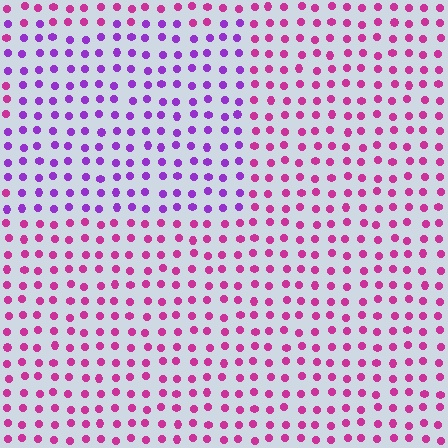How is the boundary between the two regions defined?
The boundary is defined purely by a slight shift in hue (about 40 degrees). Spacing, size, and orientation are identical on both sides.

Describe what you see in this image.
The image is filled with small magenta elements in a uniform arrangement. A rectangle-shaped region is visible where the elements are tinted to a slightly different hue, forming a subtle color boundary.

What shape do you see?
I see a rectangle.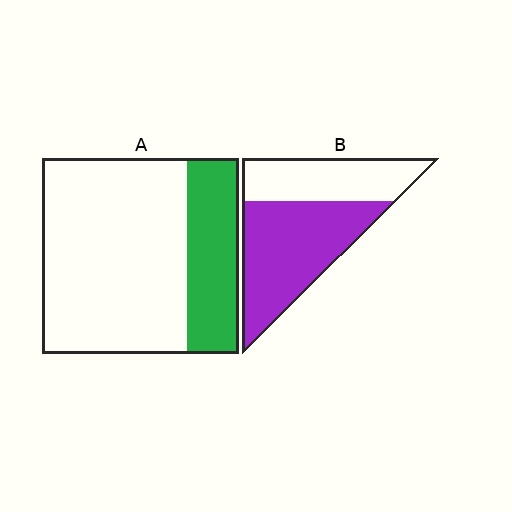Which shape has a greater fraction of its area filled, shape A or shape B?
Shape B.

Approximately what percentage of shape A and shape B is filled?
A is approximately 25% and B is approximately 60%.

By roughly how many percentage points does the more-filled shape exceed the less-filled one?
By roughly 35 percentage points (B over A).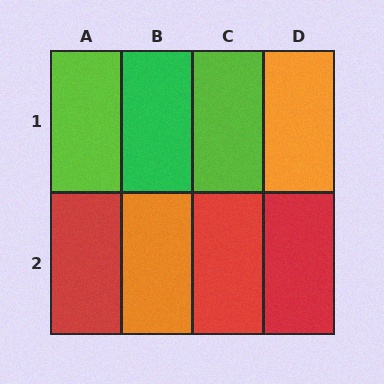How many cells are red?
3 cells are red.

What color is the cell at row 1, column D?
Orange.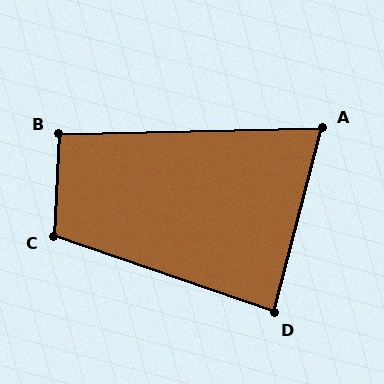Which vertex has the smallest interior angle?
A, at approximately 74 degrees.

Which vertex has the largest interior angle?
C, at approximately 106 degrees.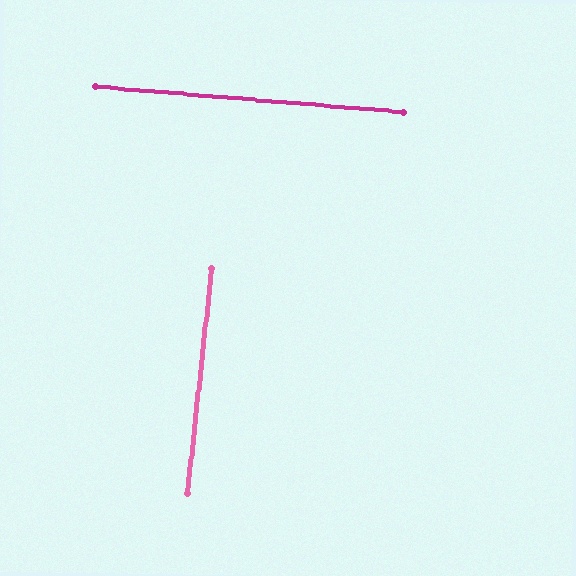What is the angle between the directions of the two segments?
Approximately 89 degrees.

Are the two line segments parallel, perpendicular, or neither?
Perpendicular — they meet at approximately 89°.